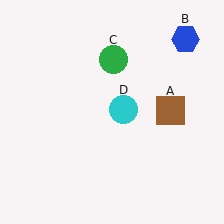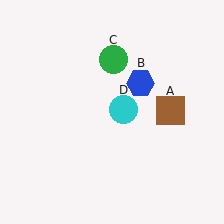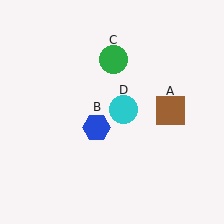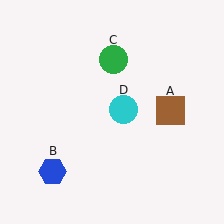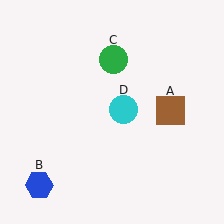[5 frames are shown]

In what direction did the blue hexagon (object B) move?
The blue hexagon (object B) moved down and to the left.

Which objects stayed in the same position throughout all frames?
Brown square (object A) and green circle (object C) and cyan circle (object D) remained stationary.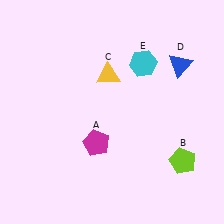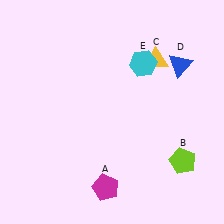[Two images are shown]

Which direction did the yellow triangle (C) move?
The yellow triangle (C) moved right.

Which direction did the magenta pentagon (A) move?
The magenta pentagon (A) moved down.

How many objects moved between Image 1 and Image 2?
2 objects moved between the two images.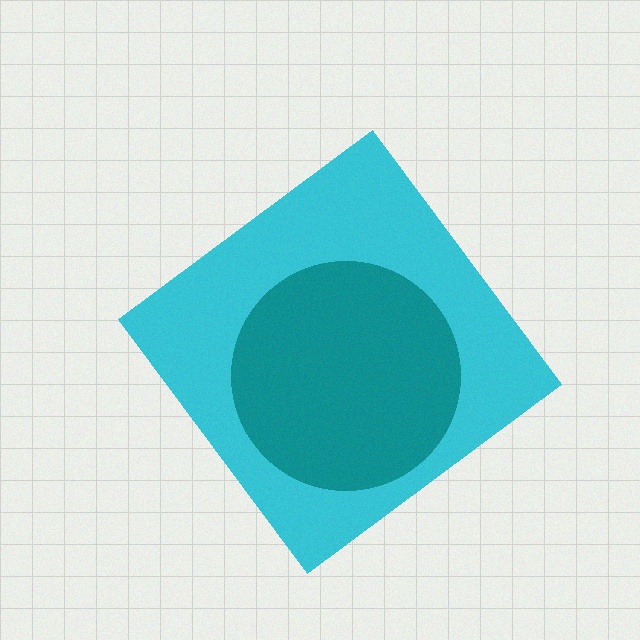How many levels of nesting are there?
2.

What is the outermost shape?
The cyan diamond.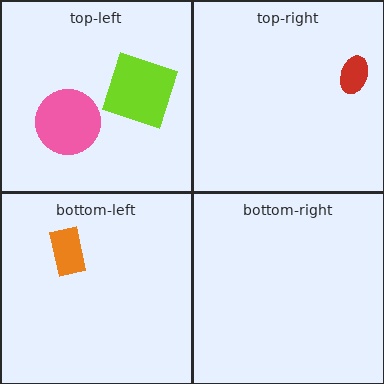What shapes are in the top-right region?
The red ellipse.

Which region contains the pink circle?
The top-left region.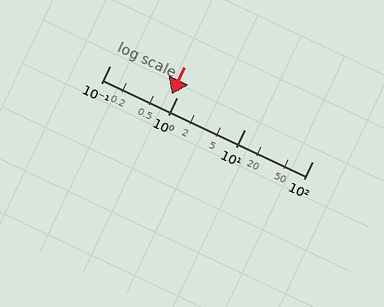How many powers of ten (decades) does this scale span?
The scale spans 3 decades, from 0.1 to 100.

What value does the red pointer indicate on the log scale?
The pointer indicates approximately 0.82.